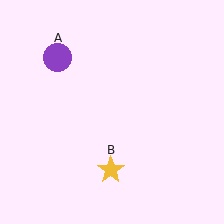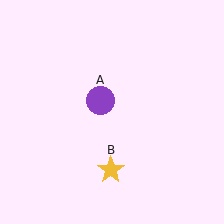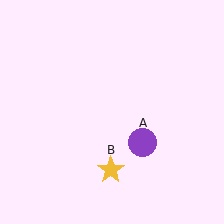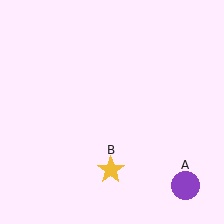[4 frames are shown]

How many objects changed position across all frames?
1 object changed position: purple circle (object A).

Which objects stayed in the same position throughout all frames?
Yellow star (object B) remained stationary.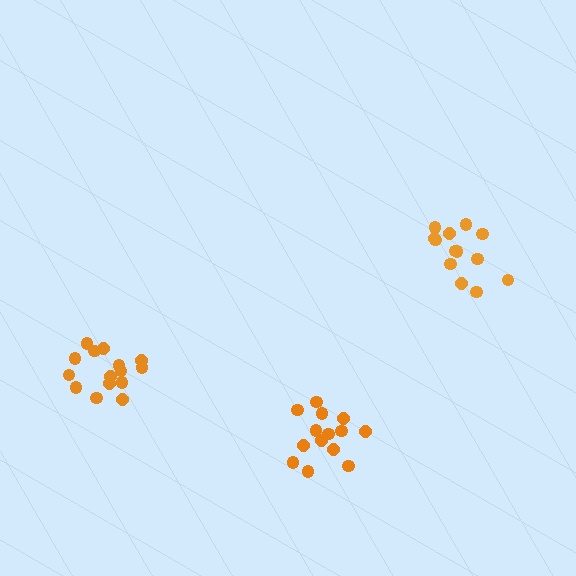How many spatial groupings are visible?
There are 3 spatial groupings.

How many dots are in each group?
Group 1: 15 dots, Group 2: 13 dots, Group 3: 14 dots (42 total).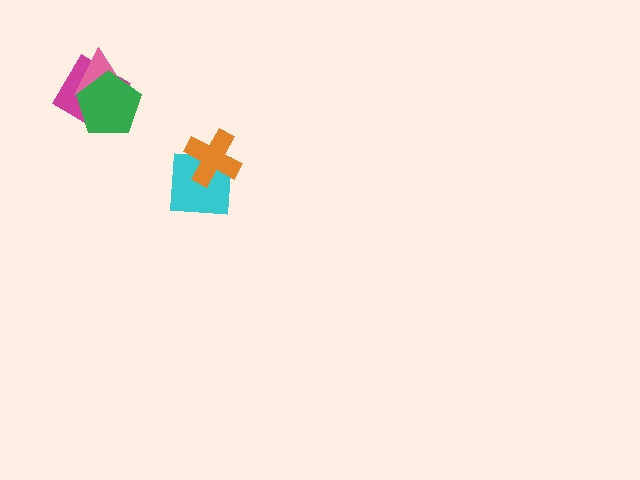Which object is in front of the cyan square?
The orange cross is in front of the cyan square.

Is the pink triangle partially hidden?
Yes, it is partially covered by another shape.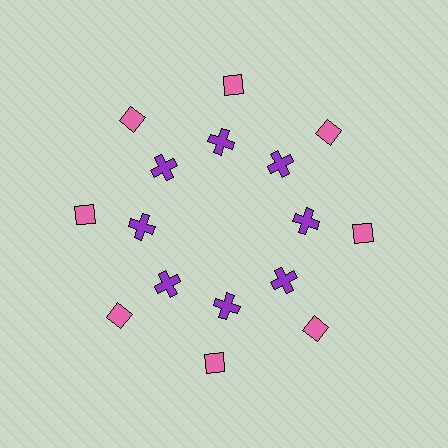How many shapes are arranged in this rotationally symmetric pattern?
There are 16 shapes, arranged in 8 groups of 2.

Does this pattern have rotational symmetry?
Yes, this pattern has 8-fold rotational symmetry. It looks the same after rotating 45 degrees around the center.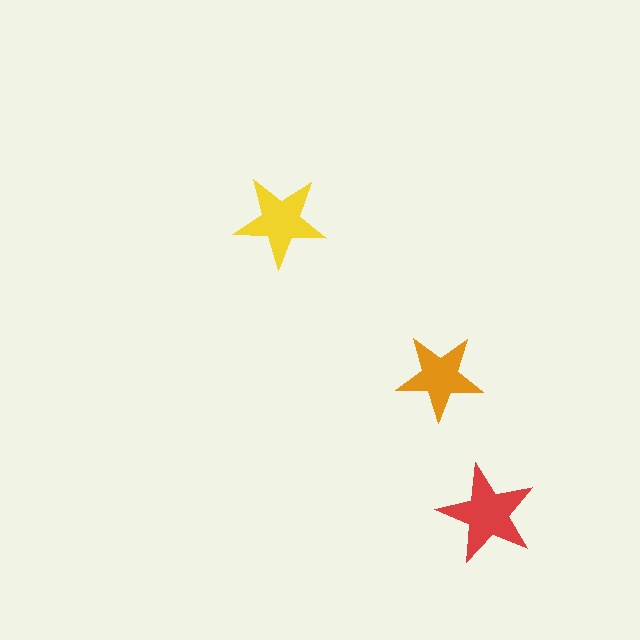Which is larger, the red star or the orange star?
The red one.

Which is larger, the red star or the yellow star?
The red one.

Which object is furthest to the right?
The red star is rightmost.